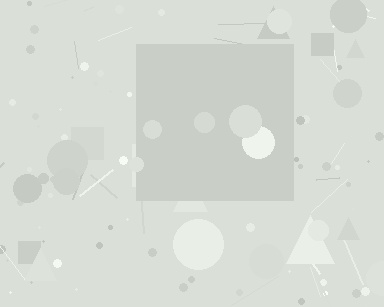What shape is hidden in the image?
A square is hidden in the image.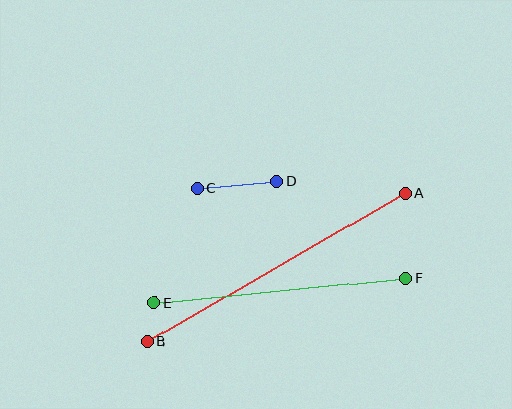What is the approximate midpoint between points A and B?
The midpoint is at approximately (276, 267) pixels.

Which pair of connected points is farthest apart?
Points A and B are farthest apart.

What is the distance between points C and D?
The distance is approximately 80 pixels.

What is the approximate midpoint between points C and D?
The midpoint is at approximately (237, 185) pixels.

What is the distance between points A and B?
The distance is approximately 297 pixels.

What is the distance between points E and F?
The distance is approximately 252 pixels.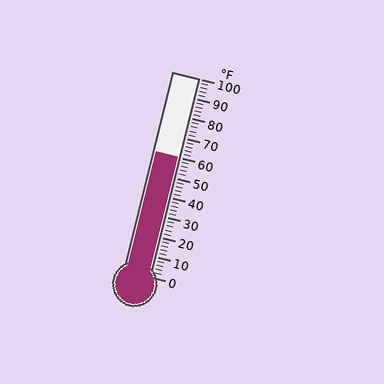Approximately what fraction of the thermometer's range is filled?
The thermometer is filled to approximately 60% of its range.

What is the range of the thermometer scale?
The thermometer scale ranges from 0°F to 100°F.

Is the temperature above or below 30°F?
The temperature is above 30°F.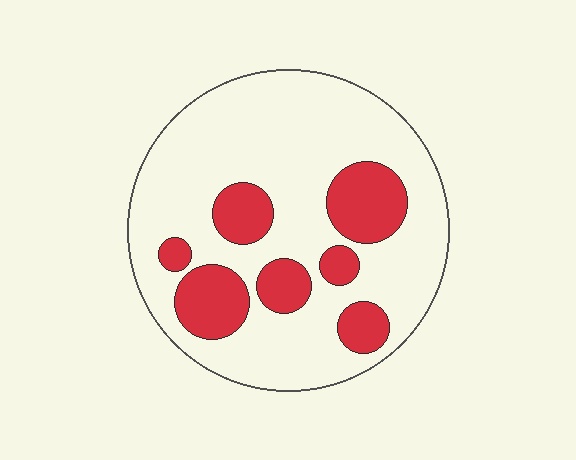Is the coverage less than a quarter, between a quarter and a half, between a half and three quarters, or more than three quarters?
Less than a quarter.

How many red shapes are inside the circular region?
7.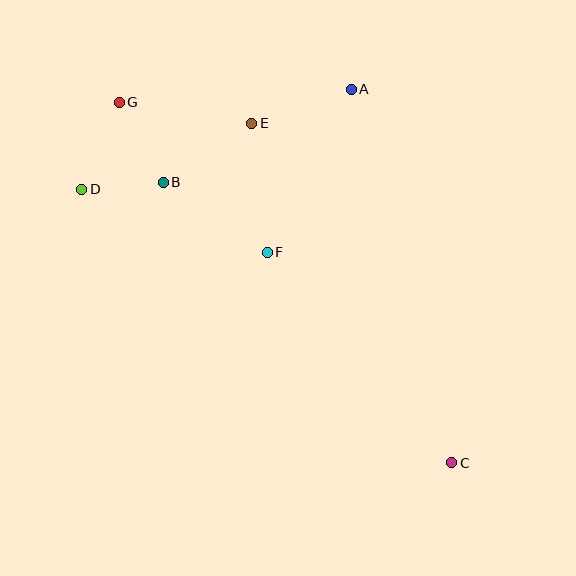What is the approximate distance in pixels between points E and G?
The distance between E and G is approximately 134 pixels.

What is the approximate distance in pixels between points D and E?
The distance between D and E is approximately 182 pixels.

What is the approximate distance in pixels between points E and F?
The distance between E and F is approximately 130 pixels.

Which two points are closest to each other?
Points B and D are closest to each other.